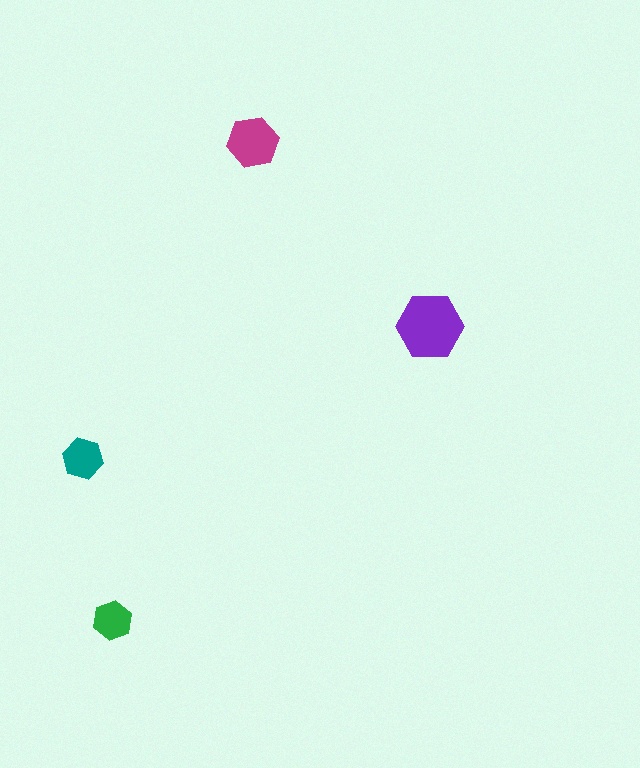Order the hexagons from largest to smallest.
the purple one, the magenta one, the teal one, the green one.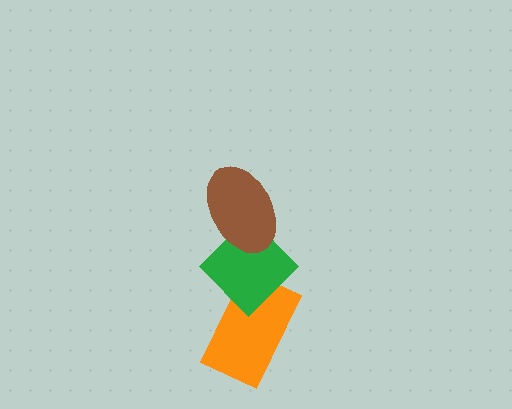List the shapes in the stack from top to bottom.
From top to bottom: the brown ellipse, the green diamond, the orange rectangle.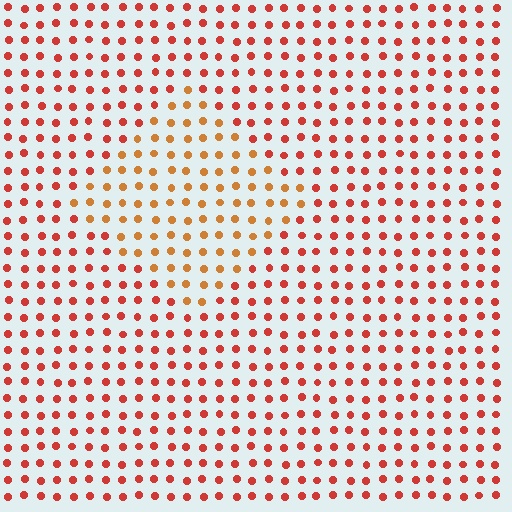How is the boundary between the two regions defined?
The boundary is defined purely by a slight shift in hue (about 28 degrees). Spacing, size, and orientation are identical on both sides.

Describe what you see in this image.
The image is filled with small red elements in a uniform arrangement. A diamond-shaped region is visible where the elements are tinted to a slightly different hue, forming a subtle color boundary.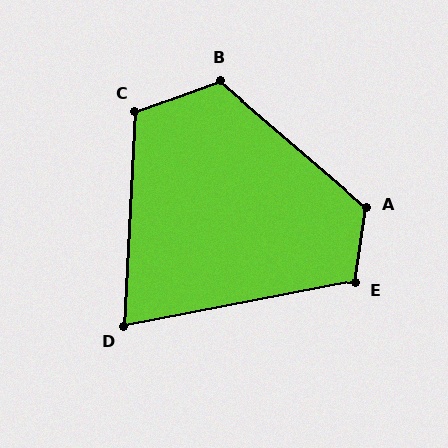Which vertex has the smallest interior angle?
D, at approximately 76 degrees.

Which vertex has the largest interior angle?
A, at approximately 122 degrees.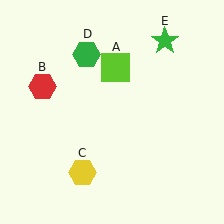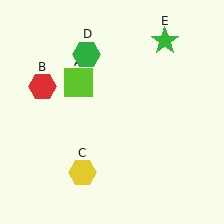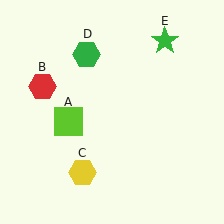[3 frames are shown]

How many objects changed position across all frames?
1 object changed position: lime square (object A).